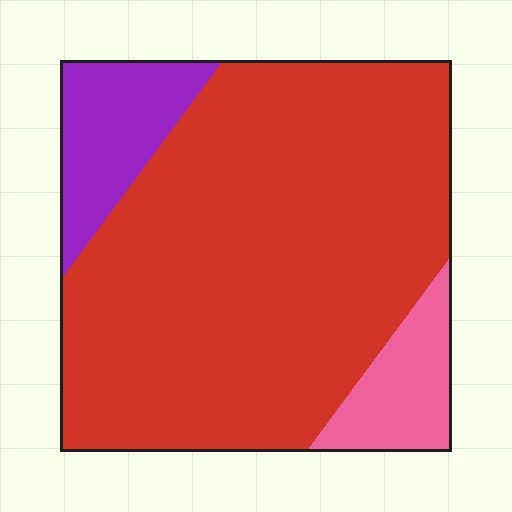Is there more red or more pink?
Red.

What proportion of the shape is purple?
Purple covers about 10% of the shape.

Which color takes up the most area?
Red, at roughly 80%.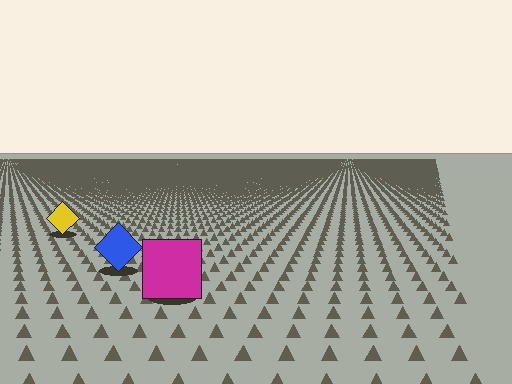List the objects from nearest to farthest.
From nearest to farthest: the magenta square, the blue diamond, the yellow diamond.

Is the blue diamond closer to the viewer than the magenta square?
No. The magenta square is closer — you can tell from the texture gradient: the ground texture is coarser near it.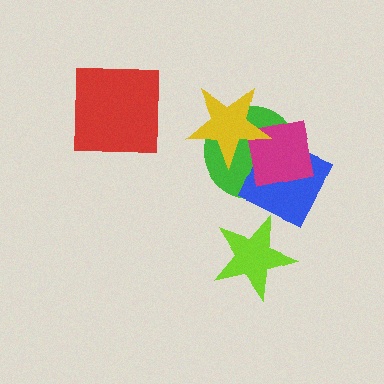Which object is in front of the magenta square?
The yellow star is in front of the magenta square.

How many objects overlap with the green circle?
3 objects overlap with the green circle.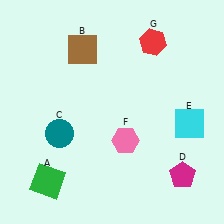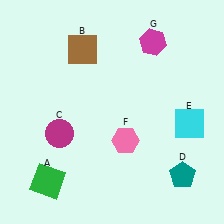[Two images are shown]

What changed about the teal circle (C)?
In Image 1, C is teal. In Image 2, it changed to magenta.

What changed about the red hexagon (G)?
In Image 1, G is red. In Image 2, it changed to magenta.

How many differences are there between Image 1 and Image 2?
There are 3 differences between the two images.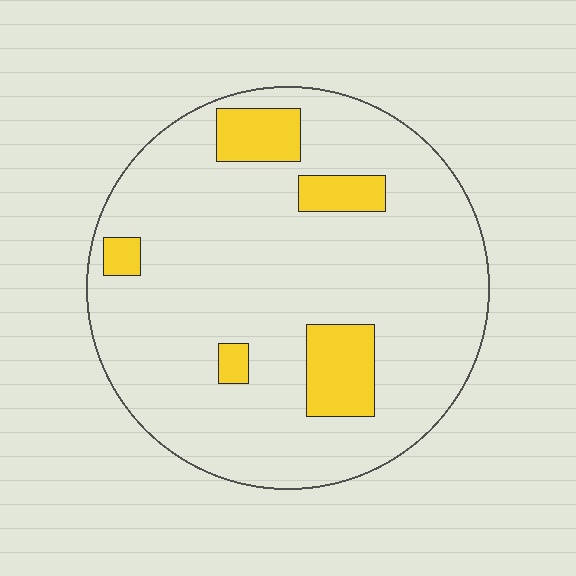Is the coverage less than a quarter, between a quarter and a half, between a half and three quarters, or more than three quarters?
Less than a quarter.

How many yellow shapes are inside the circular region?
5.